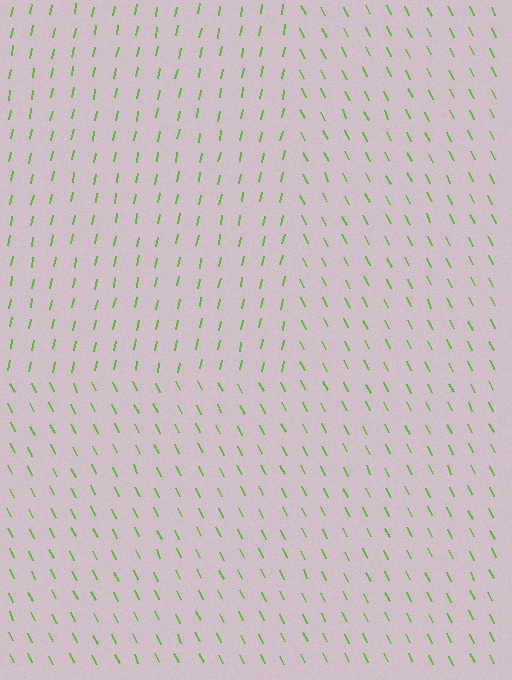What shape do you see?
I see a rectangle.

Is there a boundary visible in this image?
Yes, there is a texture boundary formed by a change in line orientation.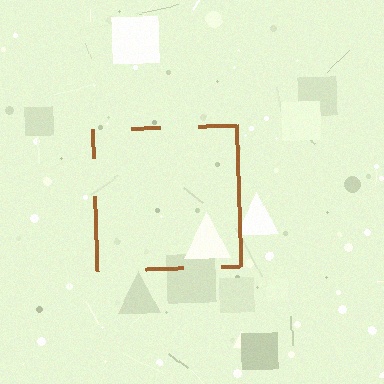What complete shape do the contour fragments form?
The contour fragments form a square.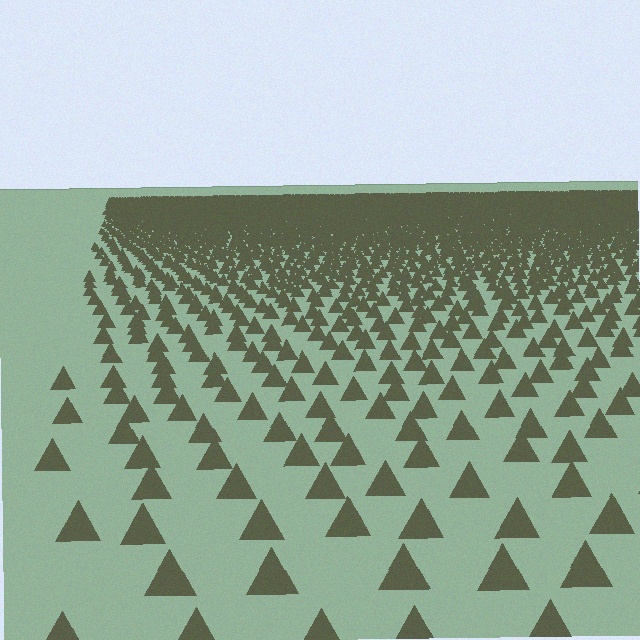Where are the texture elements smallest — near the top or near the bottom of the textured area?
Near the top.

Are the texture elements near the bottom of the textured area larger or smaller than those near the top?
Larger. Near the bottom, elements are closer to the viewer and appear at a bigger on-screen size.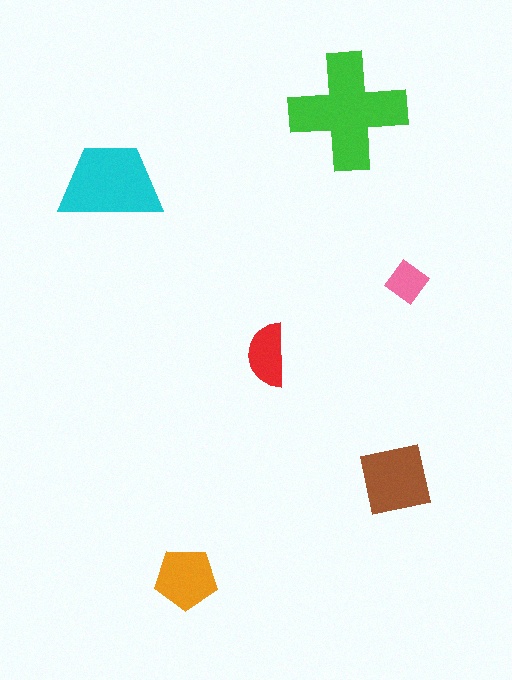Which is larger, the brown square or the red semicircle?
The brown square.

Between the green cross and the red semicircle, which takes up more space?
The green cross.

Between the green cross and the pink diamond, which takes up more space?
The green cross.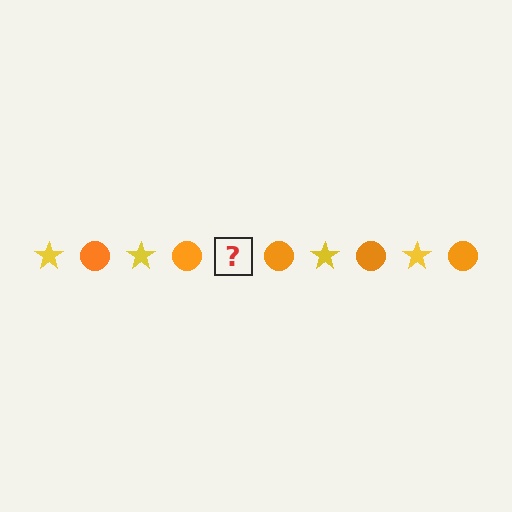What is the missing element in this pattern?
The missing element is a yellow star.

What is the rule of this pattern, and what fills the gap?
The rule is that the pattern alternates between yellow star and orange circle. The gap should be filled with a yellow star.